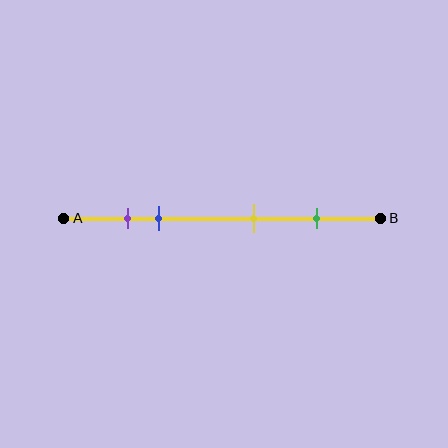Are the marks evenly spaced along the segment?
No, the marks are not evenly spaced.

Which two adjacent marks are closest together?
The purple and blue marks are the closest adjacent pair.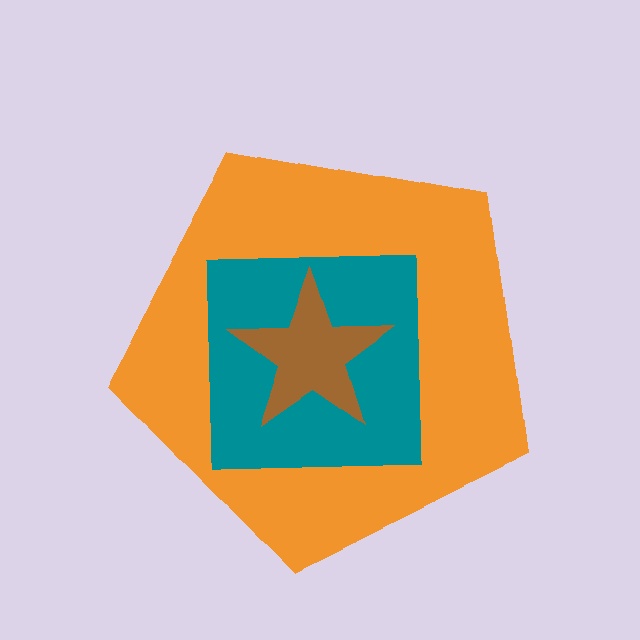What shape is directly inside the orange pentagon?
The teal square.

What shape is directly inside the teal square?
The brown star.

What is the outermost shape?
The orange pentagon.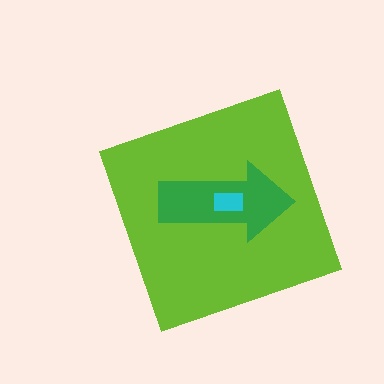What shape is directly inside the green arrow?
The cyan rectangle.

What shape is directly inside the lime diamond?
The green arrow.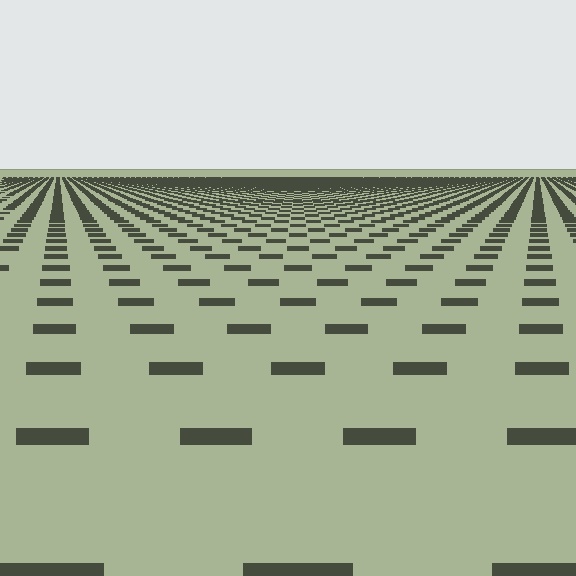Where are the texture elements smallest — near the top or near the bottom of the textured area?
Near the top.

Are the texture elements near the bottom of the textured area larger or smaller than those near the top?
Larger. Near the bottom, elements are closer to the viewer and appear at a bigger on-screen size.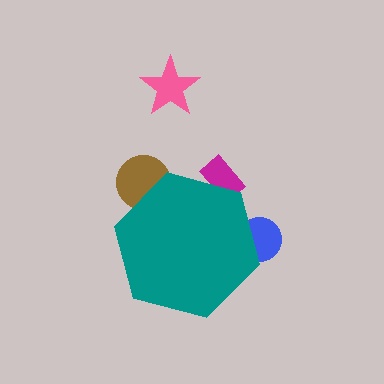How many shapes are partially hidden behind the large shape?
3 shapes are partially hidden.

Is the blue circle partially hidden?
Yes, the blue circle is partially hidden behind the teal hexagon.